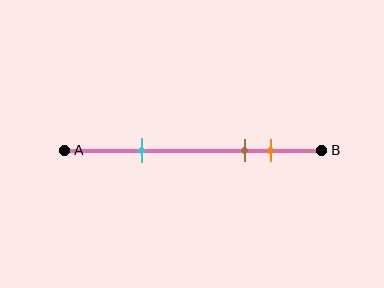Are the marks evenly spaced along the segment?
No, the marks are not evenly spaced.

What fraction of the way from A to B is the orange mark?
The orange mark is approximately 80% (0.8) of the way from A to B.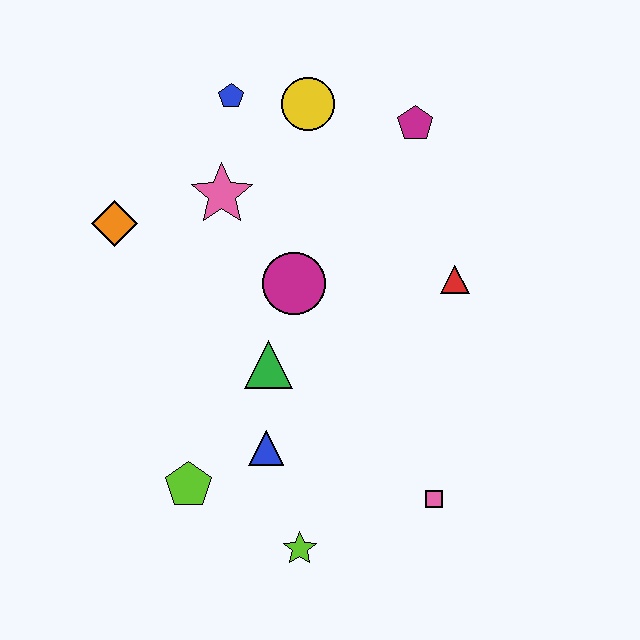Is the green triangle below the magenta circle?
Yes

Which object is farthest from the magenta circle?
The lime star is farthest from the magenta circle.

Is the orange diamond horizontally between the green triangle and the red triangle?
No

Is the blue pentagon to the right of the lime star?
No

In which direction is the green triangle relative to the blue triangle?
The green triangle is above the blue triangle.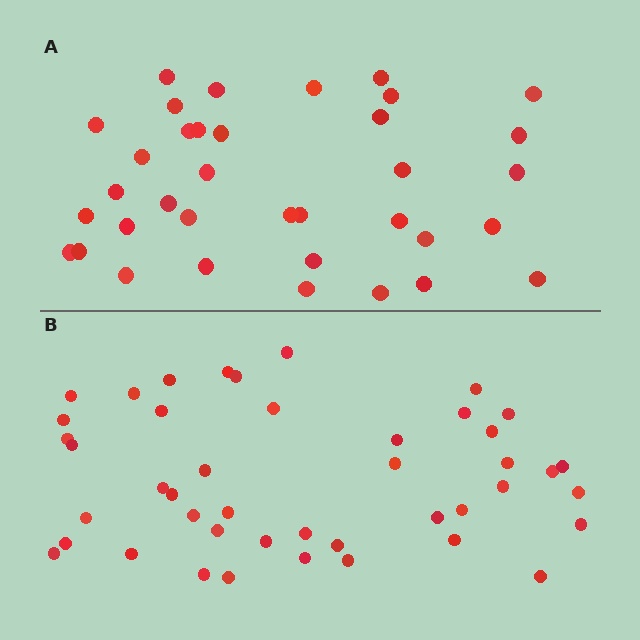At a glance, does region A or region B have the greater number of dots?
Region B (the bottom region) has more dots.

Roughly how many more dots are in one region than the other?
Region B has roughly 8 or so more dots than region A.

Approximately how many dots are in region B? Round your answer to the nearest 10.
About 40 dots. (The exact count is 44, which rounds to 40.)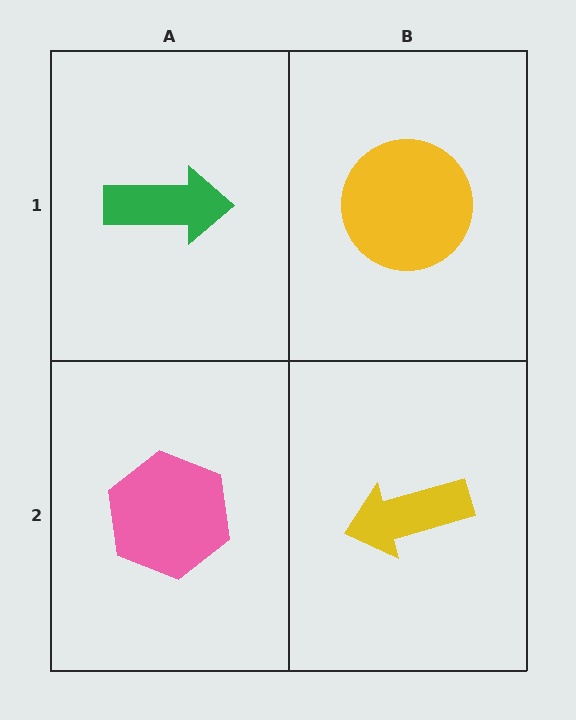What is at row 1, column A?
A green arrow.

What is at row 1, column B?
A yellow circle.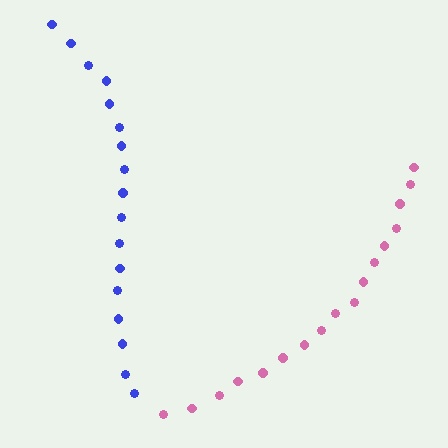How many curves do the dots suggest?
There are 2 distinct paths.